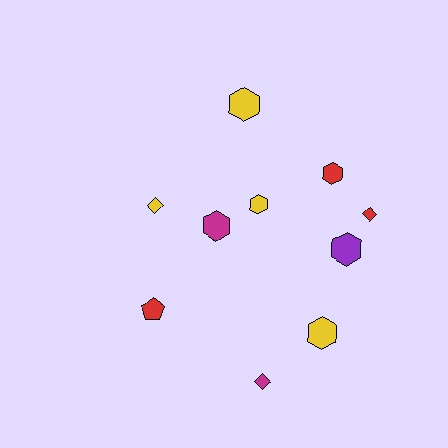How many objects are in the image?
There are 10 objects.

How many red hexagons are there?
There is 1 red hexagon.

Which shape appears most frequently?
Hexagon, with 6 objects.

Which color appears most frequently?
Yellow, with 4 objects.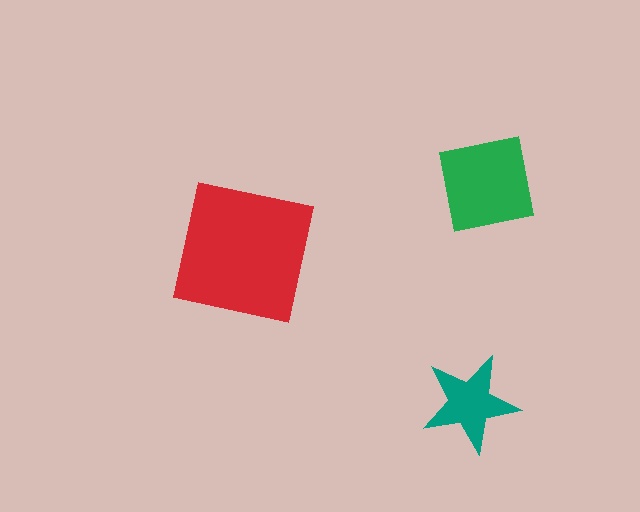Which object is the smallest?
The teal star.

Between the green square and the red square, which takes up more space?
The red square.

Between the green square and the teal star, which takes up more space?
The green square.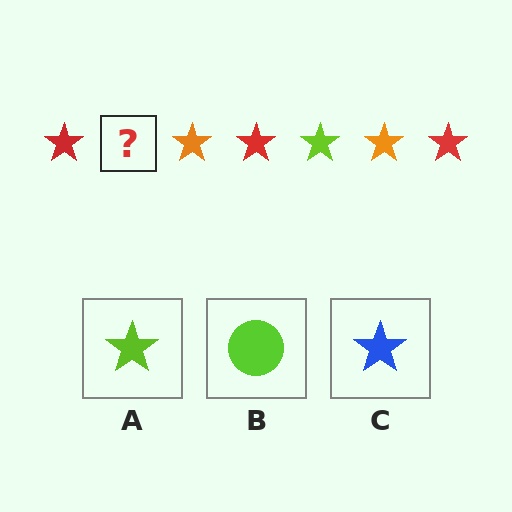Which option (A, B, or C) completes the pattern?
A.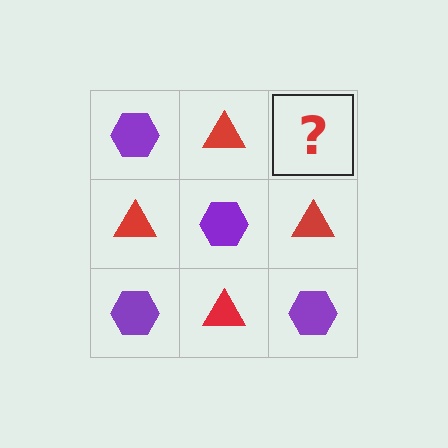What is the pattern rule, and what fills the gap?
The rule is that it alternates purple hexagon and red triangle in a checkerboard pattern. The gap should be filled with a purple hexagon.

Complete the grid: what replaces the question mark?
The question mark should be replaced with a purple hexagon.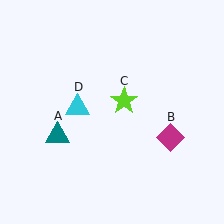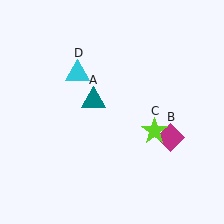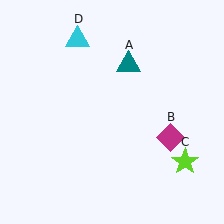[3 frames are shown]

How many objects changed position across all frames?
3 objects changed position: teal triangle (object A), lime star (object C), cyan triangle (object D).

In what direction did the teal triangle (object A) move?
The teal triangle (object A) moved up and to the right.